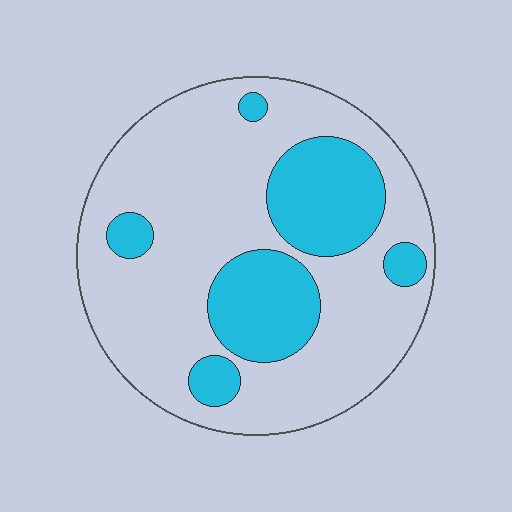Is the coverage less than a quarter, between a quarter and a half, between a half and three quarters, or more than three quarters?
Between a quarter and a half.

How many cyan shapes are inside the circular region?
6.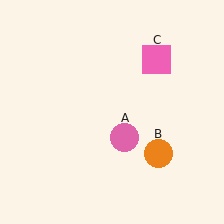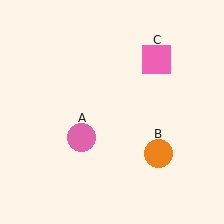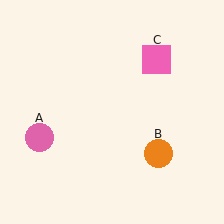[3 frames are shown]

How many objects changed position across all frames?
1 object changed position: pink circle (object A).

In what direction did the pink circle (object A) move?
The pink circle (object A) moved left.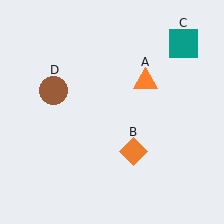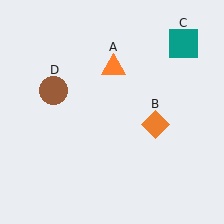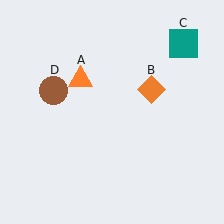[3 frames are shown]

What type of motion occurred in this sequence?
The orange triangle (object A), orange diamond (object B) rotated counterclockwise around the center of the scene.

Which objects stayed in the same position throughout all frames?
Teal square (object C) and brown circle (object D) remained stationary.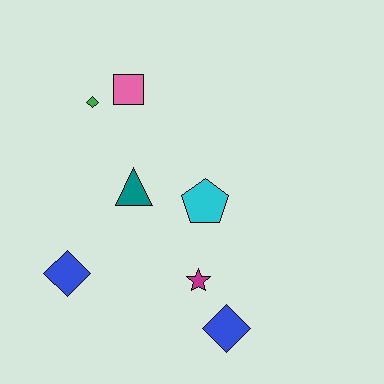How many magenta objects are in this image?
There is 1 magenta object.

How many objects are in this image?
There are 7 objects.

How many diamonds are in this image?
There are 3 diamonds.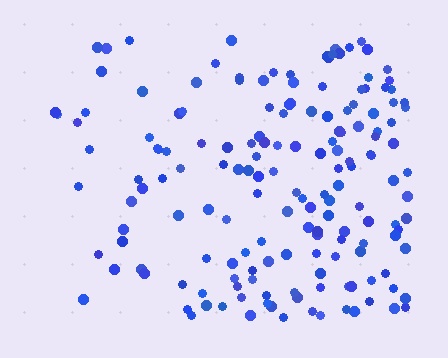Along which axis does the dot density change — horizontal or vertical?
Horizontal.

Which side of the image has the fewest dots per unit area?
The left.